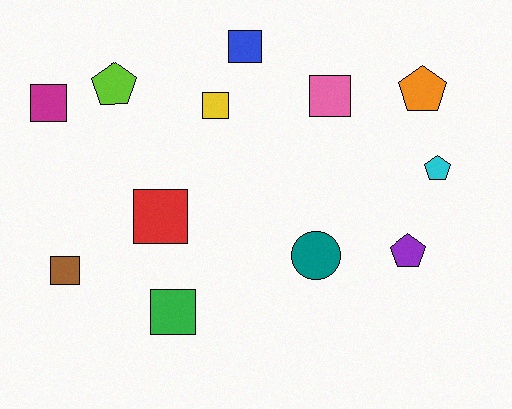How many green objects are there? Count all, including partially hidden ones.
There is 1 green object.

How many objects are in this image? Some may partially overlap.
There are 12 objects.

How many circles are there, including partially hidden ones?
There is 1 circle.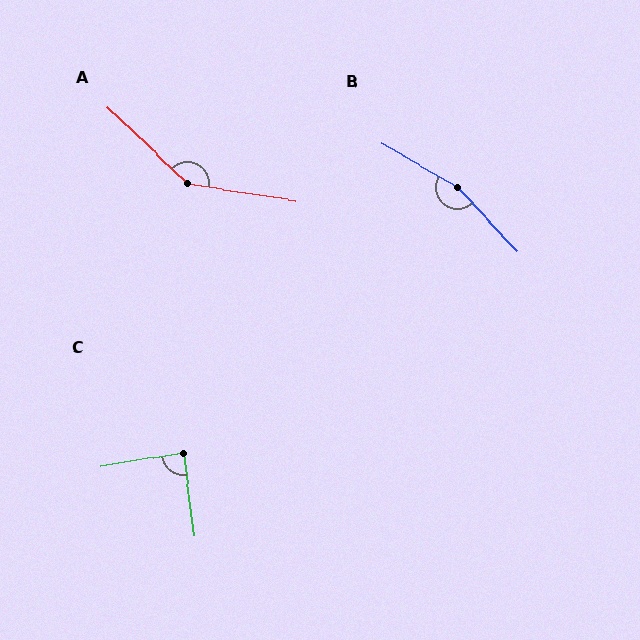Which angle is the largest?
B, at approximately 163 degrees.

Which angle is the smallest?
C, at approximately 88 degrees.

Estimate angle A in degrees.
Approximately 146 degrees.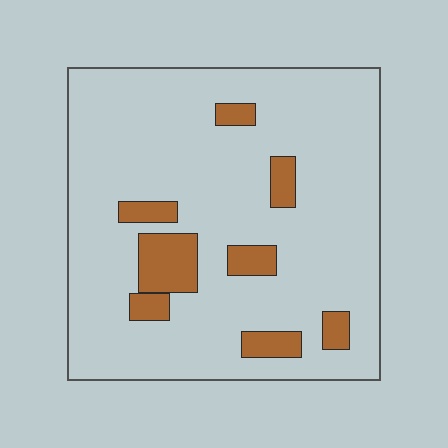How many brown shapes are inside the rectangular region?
8.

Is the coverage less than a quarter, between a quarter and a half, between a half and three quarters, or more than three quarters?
Less than a quarter.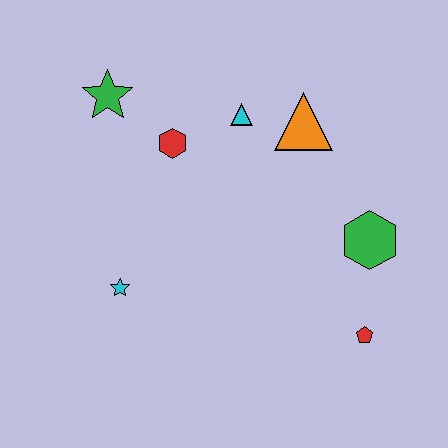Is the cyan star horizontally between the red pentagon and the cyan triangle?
No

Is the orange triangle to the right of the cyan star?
Yes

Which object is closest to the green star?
The red hexagon is closest to the green star.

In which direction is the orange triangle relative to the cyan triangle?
The orange triangle is to the right of the cyan triangle.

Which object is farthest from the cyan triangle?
The red pentagon is farthest from the cyan triangle.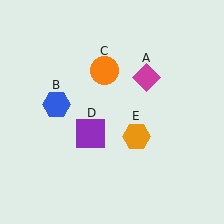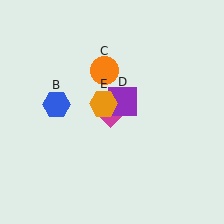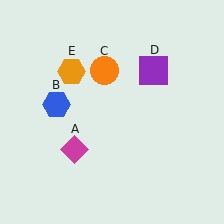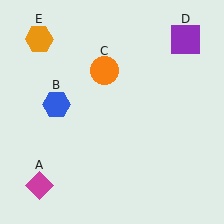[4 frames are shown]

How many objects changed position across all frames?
3 objects changed position: magenta diamond (object A), purple square (object D), orange hexagon (object E).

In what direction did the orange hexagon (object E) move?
The orange hexagon (object E) moved up and to the left.